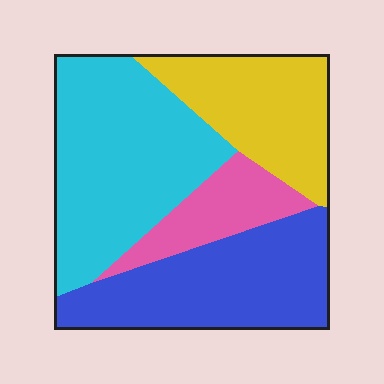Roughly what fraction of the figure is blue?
Blue covers 29% of the figure.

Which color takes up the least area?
Pink, at roughly 10%.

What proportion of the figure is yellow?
Yellow covers 22% of the figure.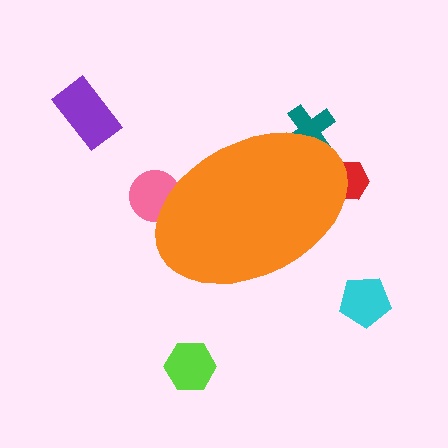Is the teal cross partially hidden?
Yes, the teal cross is partially hidden behind the orange ellipse.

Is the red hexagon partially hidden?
Yes, the red hexagon is partially hidden behind the orange ellipse.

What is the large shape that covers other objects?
An orange ellipse.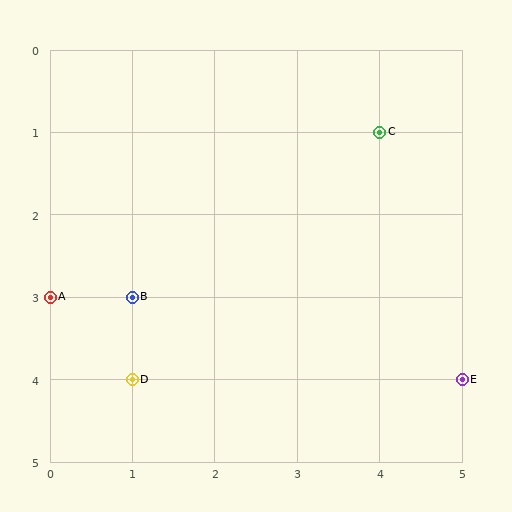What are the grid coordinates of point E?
Point E is at grid coordinates (5, 4).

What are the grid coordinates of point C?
Point C is at grid coordinates (4, 1).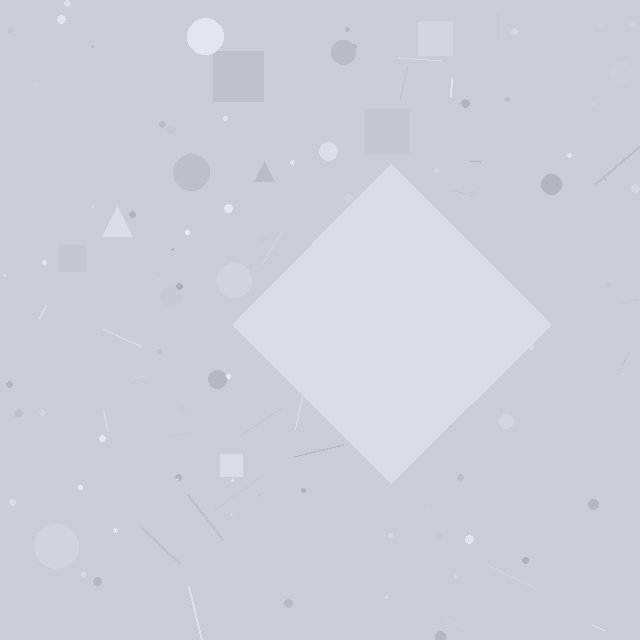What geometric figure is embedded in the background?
A diamond is embedded in the background.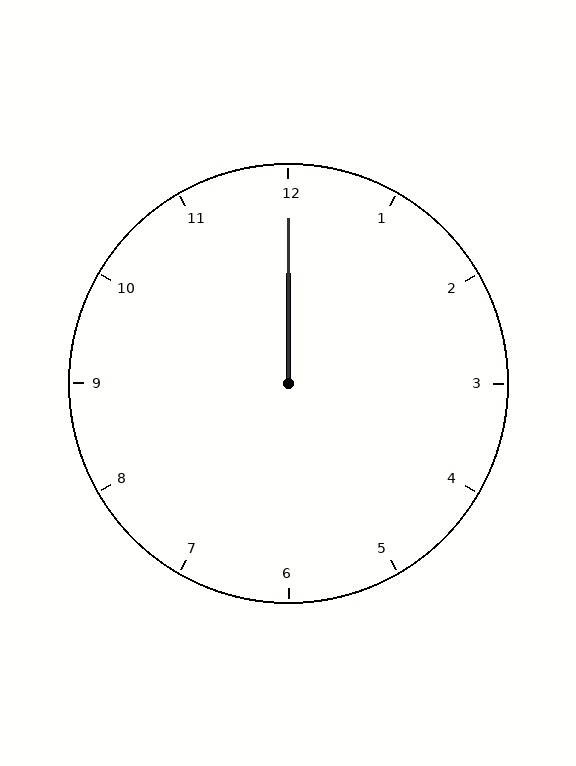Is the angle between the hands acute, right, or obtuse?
It is acute.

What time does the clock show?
12:00.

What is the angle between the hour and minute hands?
Approximately 0 degrees.